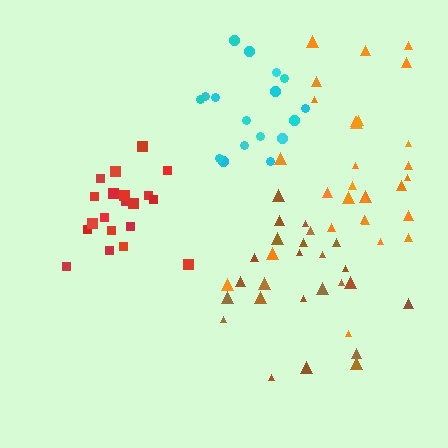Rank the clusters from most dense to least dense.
red, brown, cyan, orange.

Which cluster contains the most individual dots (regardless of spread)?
Orange (29).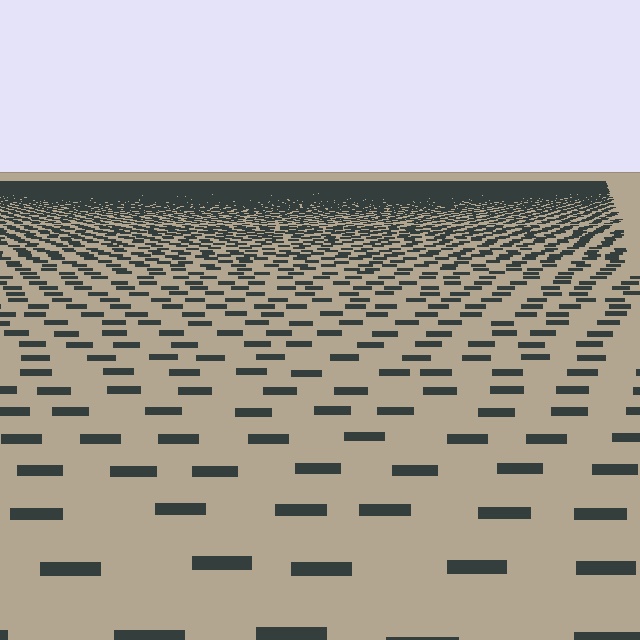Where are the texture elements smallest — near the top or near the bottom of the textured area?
Near the top.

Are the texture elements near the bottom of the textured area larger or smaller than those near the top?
Larger. Near the bottom, elements are closer to the viewer and appear at a bigger on-screen size.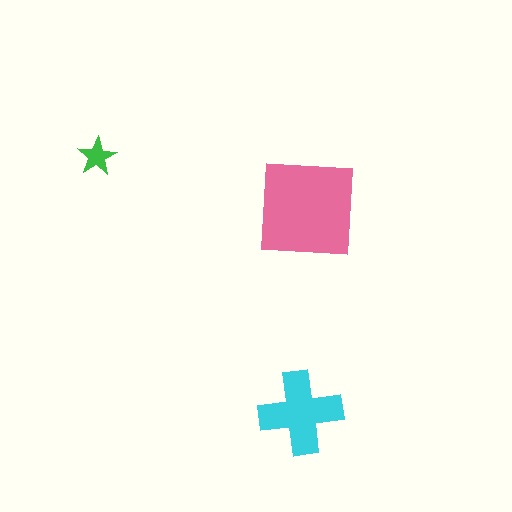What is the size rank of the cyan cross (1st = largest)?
2nd.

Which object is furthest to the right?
The pink square is rightmost.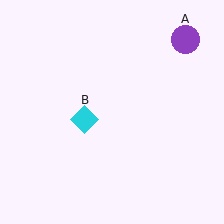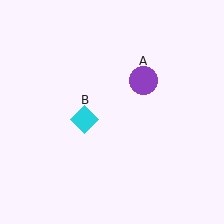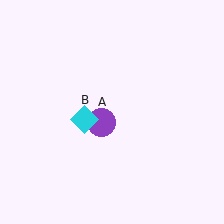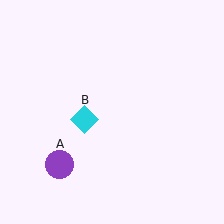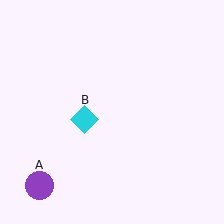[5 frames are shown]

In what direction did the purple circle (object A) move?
The purple circle (object A) moved down and to the left.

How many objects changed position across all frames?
1 object changed position: purple circle (object A).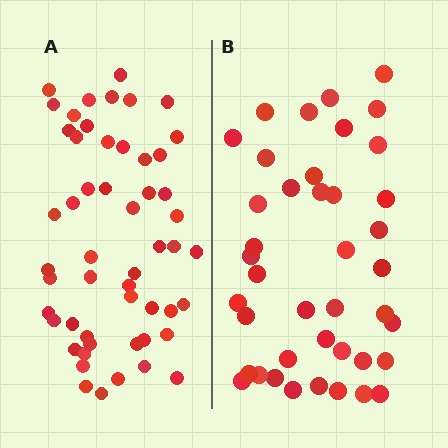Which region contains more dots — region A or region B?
Region A (the left region) has more dots.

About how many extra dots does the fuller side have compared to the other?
Region A has roughly 12 or so more dots than region B.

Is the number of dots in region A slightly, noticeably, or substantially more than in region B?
Region A has noticeably more, but not dramatically so. The ratio is roughly 1.3 to 1.